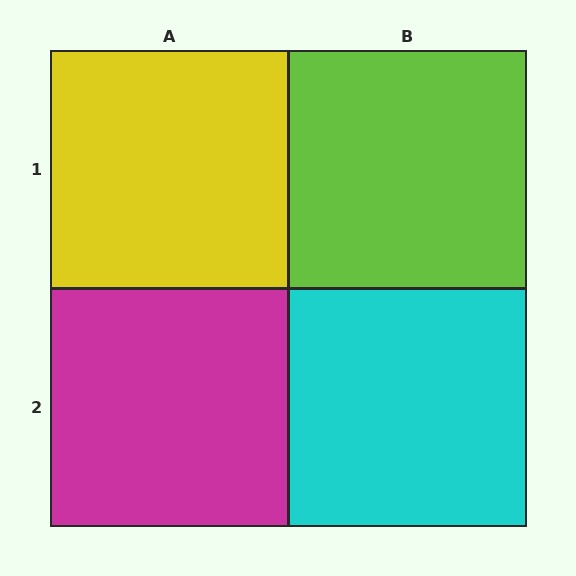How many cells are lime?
1 cell is lime.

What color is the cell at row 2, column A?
Magenta.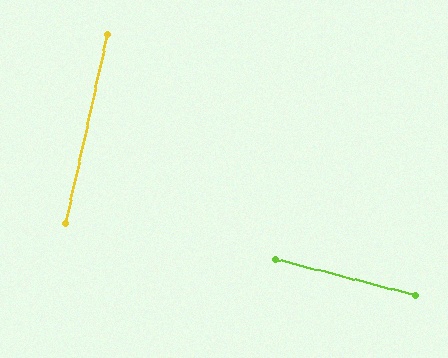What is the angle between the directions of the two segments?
Approximately 88 degrees.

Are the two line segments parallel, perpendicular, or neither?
Perpendicular — they meet at approximately 88°.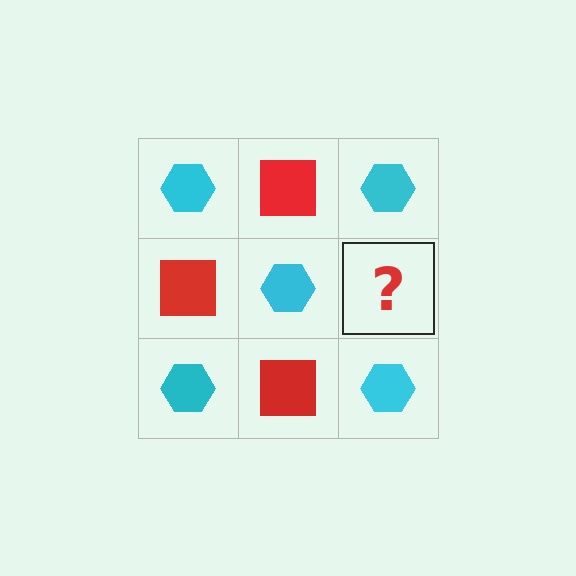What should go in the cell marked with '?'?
The missing cell should contain a red square.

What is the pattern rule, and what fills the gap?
The rule is that it alternates cyan hexagon and red square in a checkerboard pattern. The gap should be filled with a red square.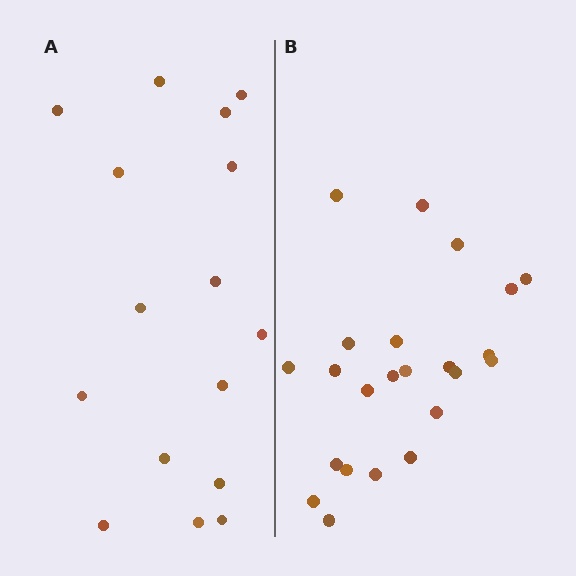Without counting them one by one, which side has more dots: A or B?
Region B (the right region) has more dots.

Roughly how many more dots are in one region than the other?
Region B has roughly 8 or so more dots than region A.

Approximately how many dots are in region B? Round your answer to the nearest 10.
About 20 dots. (The exact count is 23, which rounds to 20.)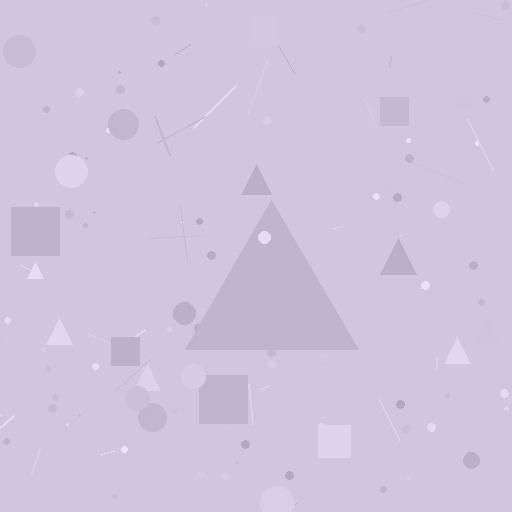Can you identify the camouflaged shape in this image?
The camouflaged shape is a triangle.